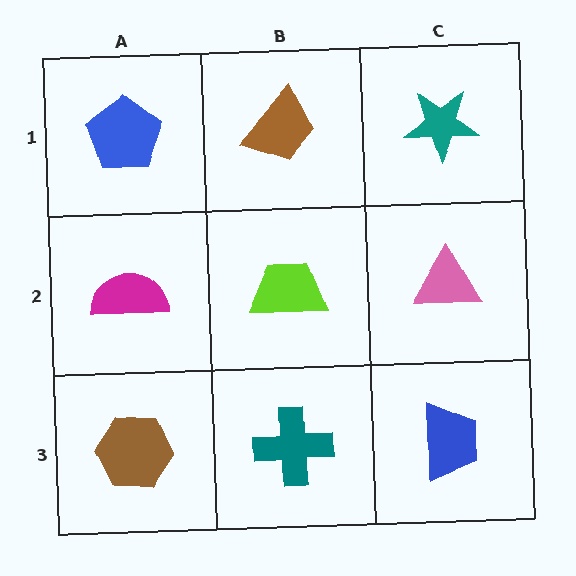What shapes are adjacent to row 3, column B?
A lime trapezoid (row 2, column B), a brown hexagon (row 3, column A), a blue trapezoid (row 3, column C).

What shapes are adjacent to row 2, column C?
A teal star (row 1, column C), a blue trapezoid (row 3, column C), a lime trapezoid (row 2, column B).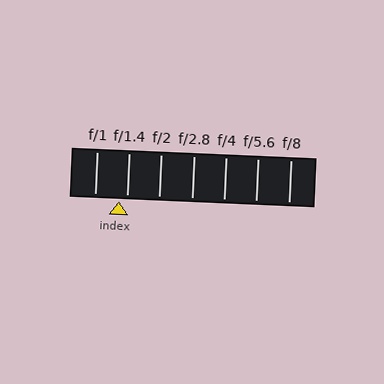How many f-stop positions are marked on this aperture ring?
There are 7 f-stop positions marked.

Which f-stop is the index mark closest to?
The index mark is closest to f/1.4.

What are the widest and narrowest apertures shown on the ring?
The widest aperture shown is f/1 and the narrowest is f/8.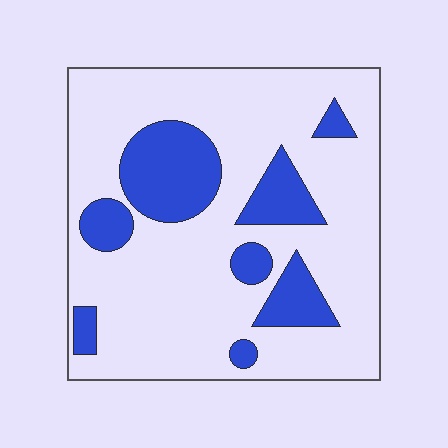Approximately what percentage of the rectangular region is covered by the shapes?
Approximately 25%.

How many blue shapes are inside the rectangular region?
8.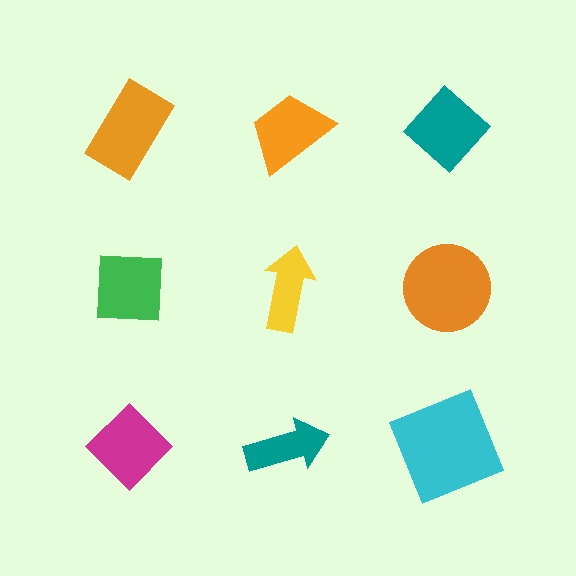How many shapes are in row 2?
3 shapes.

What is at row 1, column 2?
An orange trapezoid.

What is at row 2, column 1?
A green square.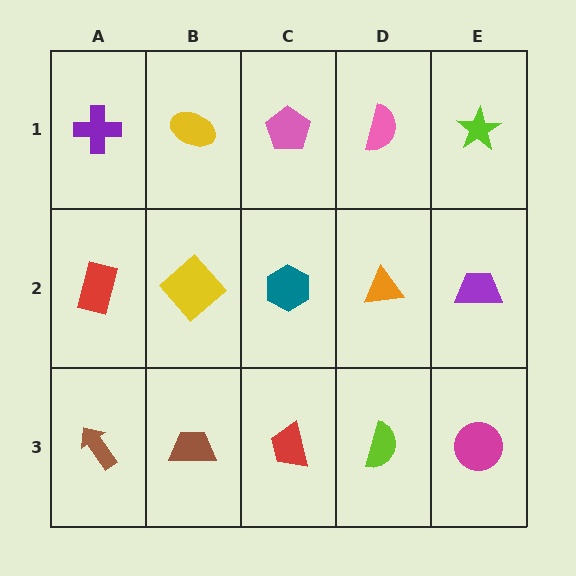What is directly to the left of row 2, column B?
A red rectangle.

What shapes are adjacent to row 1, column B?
A yellow diamond (row 2, column B), a purple cross (row 1, column A), a pink pentagon (row 1, column C).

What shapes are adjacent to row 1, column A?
A red rectangle (row 2, column A), a yellow ellipse (row 1, column B).